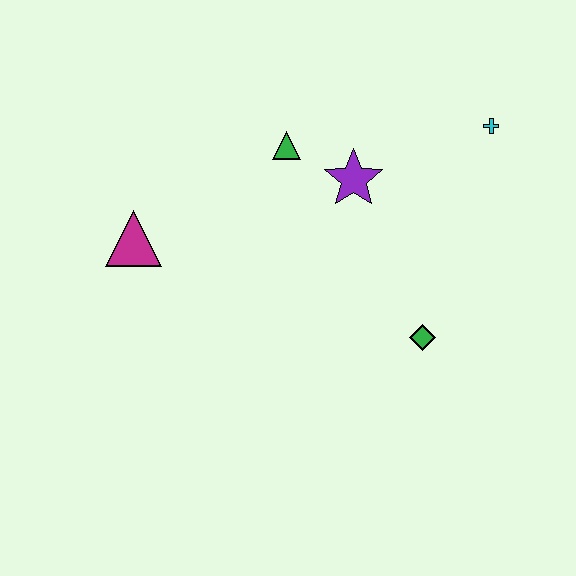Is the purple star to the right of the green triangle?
Yes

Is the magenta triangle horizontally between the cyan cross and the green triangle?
No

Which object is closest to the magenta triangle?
The green triangle is closest to the magenta triangle.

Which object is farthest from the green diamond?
The magenta triangle is farthest from the green diamond.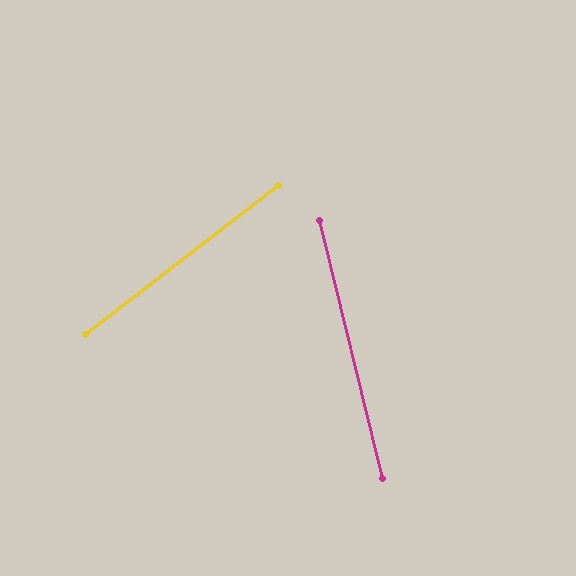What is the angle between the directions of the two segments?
Approximately 66 degrees.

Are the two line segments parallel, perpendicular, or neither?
Neither parallel nor perpendicular — they differ by about 66°.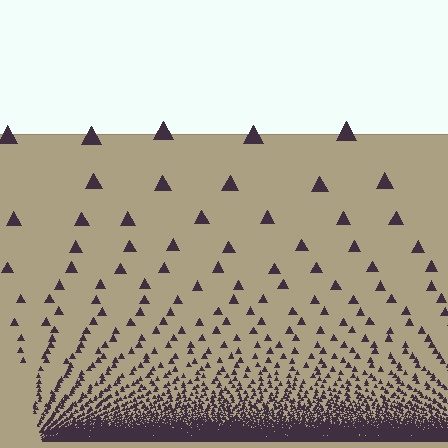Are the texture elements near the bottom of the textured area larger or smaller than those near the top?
Smaller. The gradient is inverted — elements near the bottom are smaller and denser.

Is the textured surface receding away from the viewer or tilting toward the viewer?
The surface appears to tilt toward the viewer. Texture elements get larger and sparser toward the top.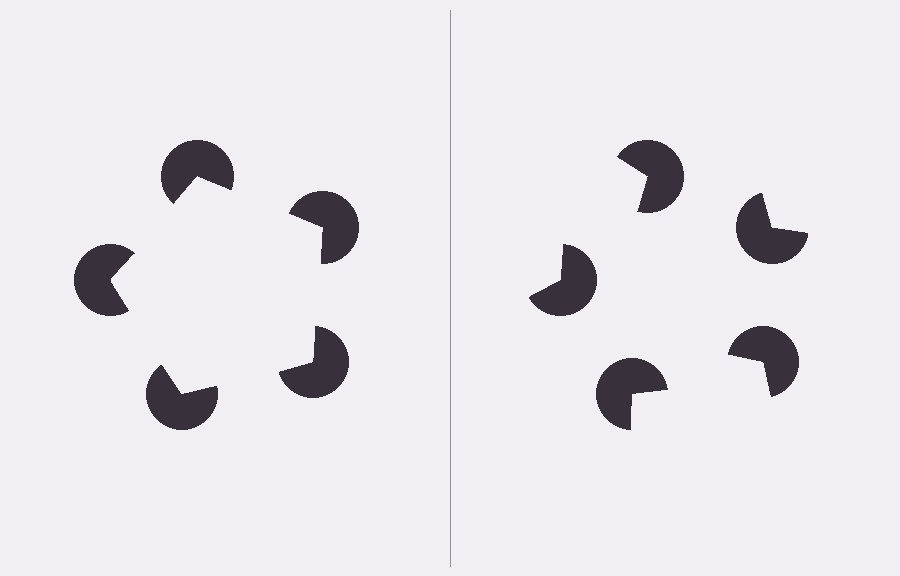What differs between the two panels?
The pac-man discs are positioned identically on both sides; only the wedge orientations differ. On the left they align to a pentagon; on the right they are misaligned.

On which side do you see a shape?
An illusory pentagon appears on the left side. On the right side the wedge cuts are rotated, so no coherent shape forms.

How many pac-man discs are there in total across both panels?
10 — 5 on each side.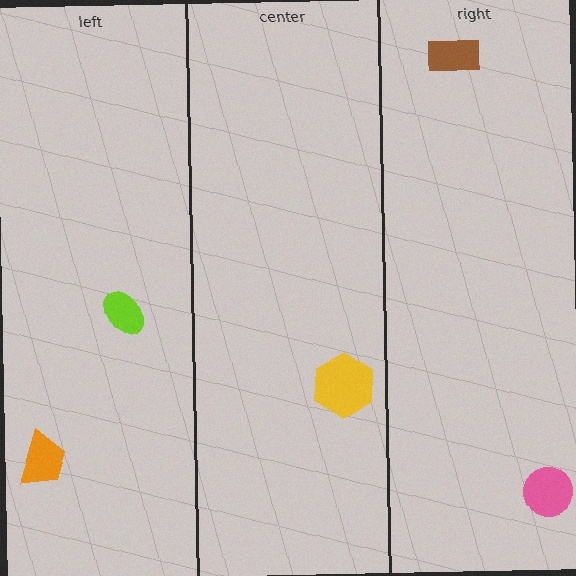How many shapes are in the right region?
2.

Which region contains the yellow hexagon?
The center region.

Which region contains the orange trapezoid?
The left region.